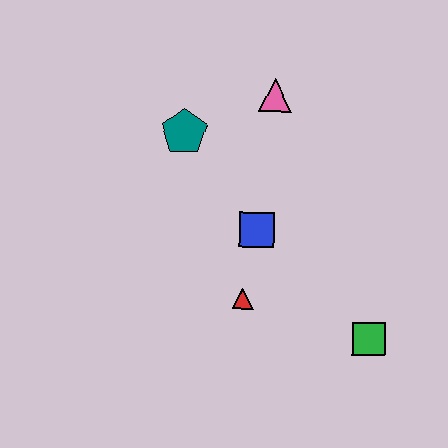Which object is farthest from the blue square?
The green square is farthest from the blue square.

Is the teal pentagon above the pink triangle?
No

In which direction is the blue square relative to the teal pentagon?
The blue square is below the teal pentagon.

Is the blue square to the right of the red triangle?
Yes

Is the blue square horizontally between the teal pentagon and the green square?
Yes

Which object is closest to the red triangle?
The blue square is closest to the red triangle.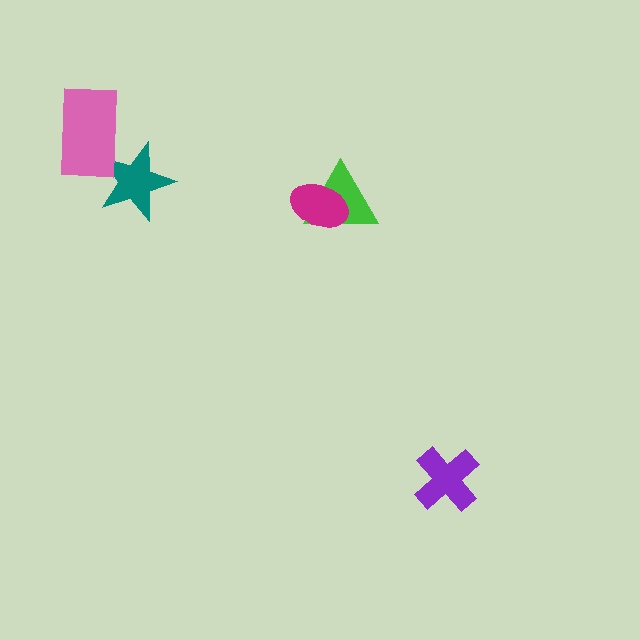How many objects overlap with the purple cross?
0 objects overlap with the purple cross.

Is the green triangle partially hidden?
Yes, it is partially covered by another shape.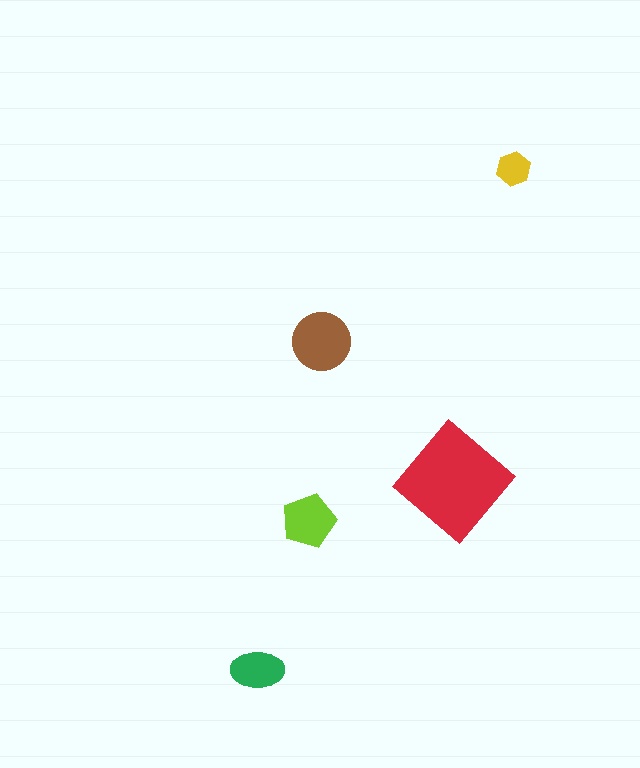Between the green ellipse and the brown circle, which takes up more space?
The brown circle.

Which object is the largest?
The red diamond.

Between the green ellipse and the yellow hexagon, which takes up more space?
The green ellipse.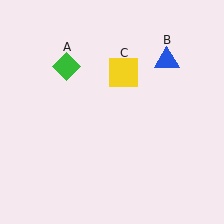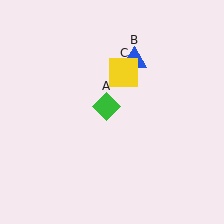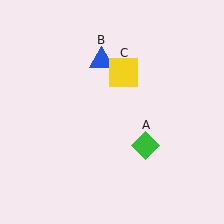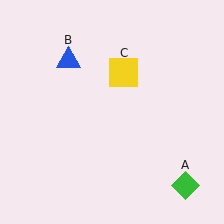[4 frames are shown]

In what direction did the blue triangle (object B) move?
The blue triangle (object B) moved left.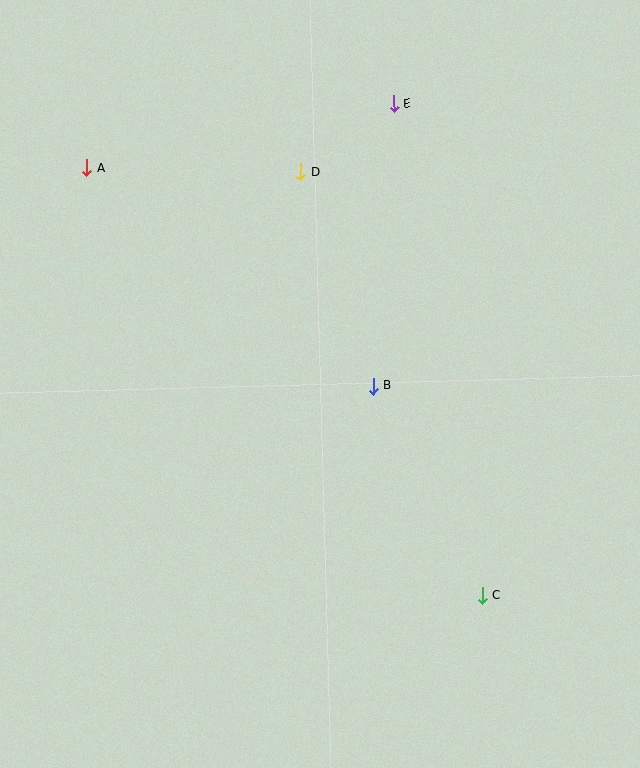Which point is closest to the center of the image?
Point B at (374, 386) is closest to the center.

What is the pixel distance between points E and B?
The distance between E and B is 283 pixels.